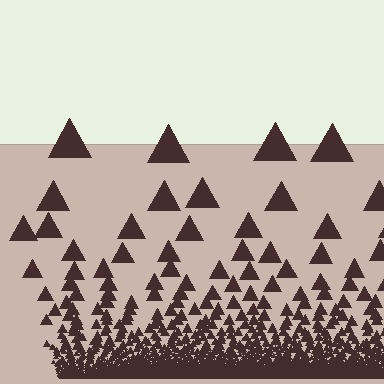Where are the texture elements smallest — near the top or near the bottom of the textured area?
Near the bottom.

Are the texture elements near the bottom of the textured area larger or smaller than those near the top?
Smaller. The gradient is inverted — elements near the bottom are smaller and denser.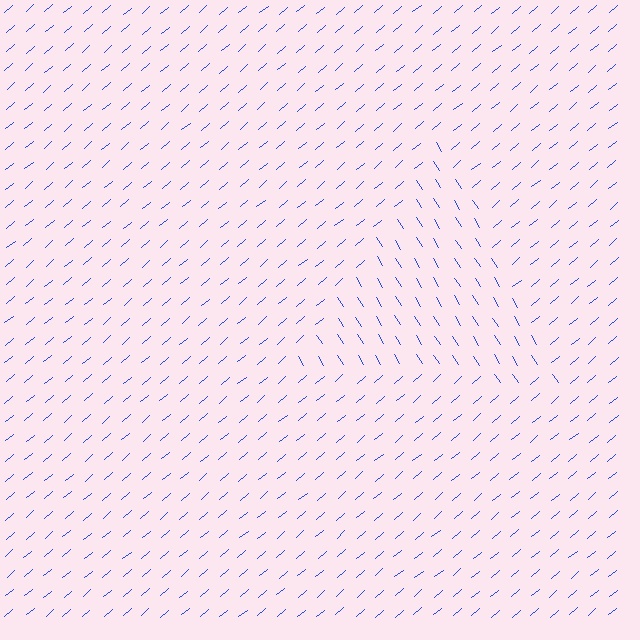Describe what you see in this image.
The image is filled with small blue line segments. A triangle region in the image has lines oriented differently from the surrounding lines, creating a visible texture boundary.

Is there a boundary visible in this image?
Yes, there is a texture boundary formed by a change in line orientation.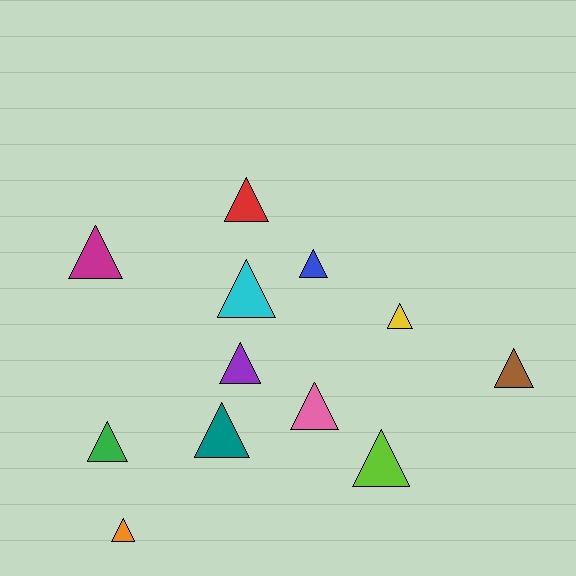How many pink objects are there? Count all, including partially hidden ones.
There is 1 pink object.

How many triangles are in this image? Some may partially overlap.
There are 12 triangles.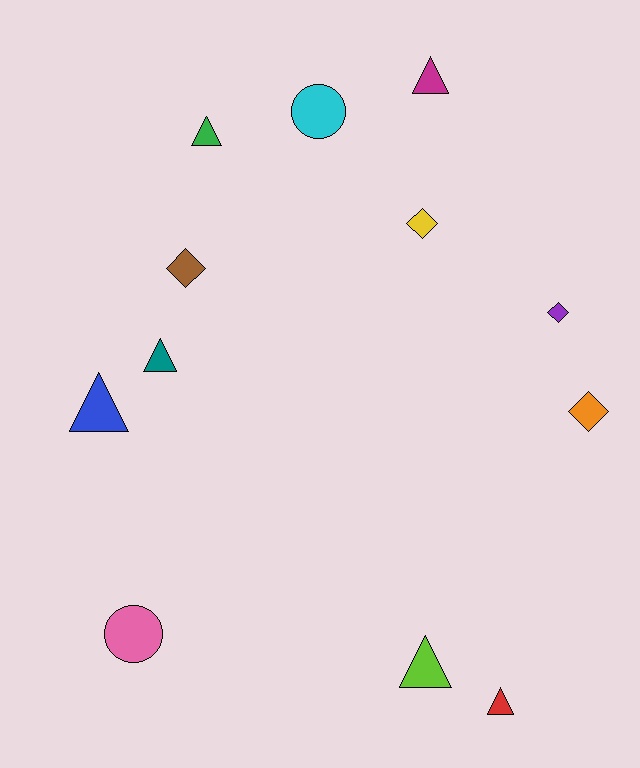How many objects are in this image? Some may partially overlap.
There are 12 objects.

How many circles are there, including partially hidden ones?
There are 2 circles.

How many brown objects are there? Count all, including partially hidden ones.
There is 1 brown object.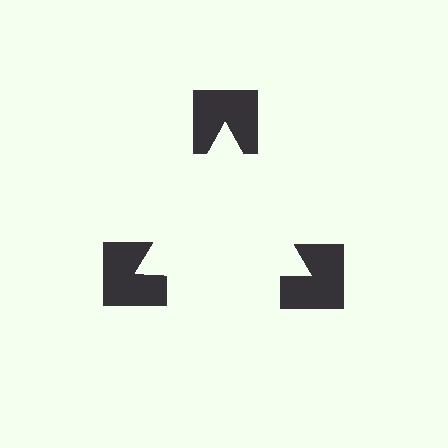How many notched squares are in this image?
There are 3 — one at each vertex of the illusory triangle.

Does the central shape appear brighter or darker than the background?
It typically appears slightly brighter than the background, even though no actual brightness change is drawn.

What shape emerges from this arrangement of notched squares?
An illusory triangle — its edges are inferred from the aligned wedge cuts in the notched squares, not physically drawn.